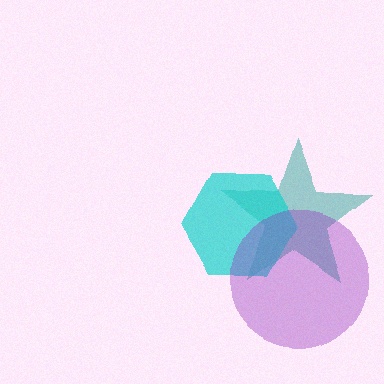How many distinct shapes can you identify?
There are 3 distinct shapes: a teal star, a cyan hexagon, a purple circle.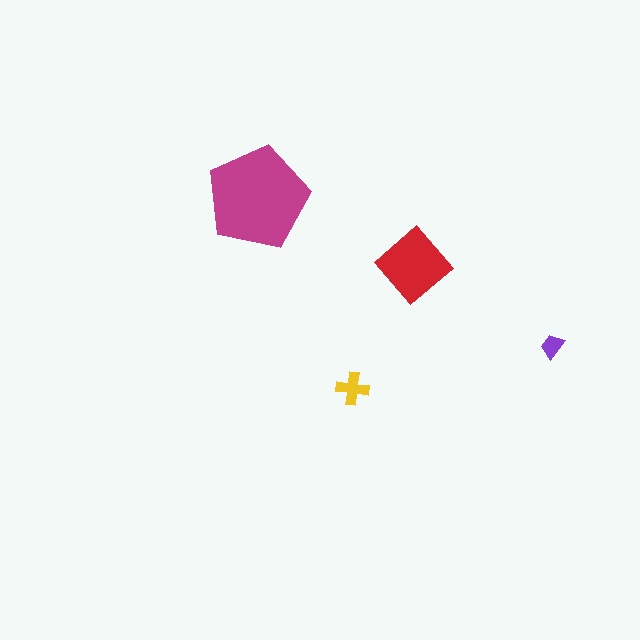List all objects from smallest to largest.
The purple trapezoid, the yellow cross, the red diamond, the magenta pentagon.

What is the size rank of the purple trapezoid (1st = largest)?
4th.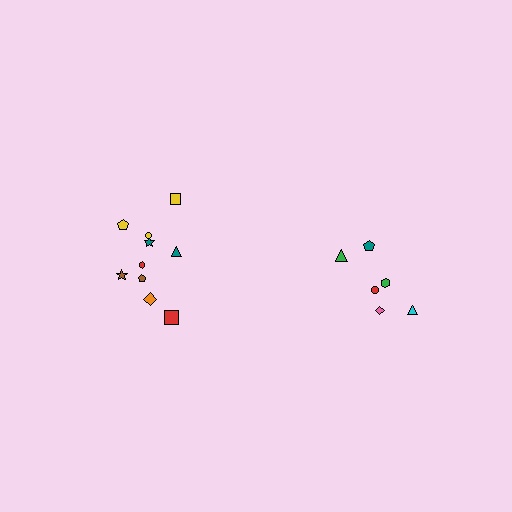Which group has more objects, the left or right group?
The left group.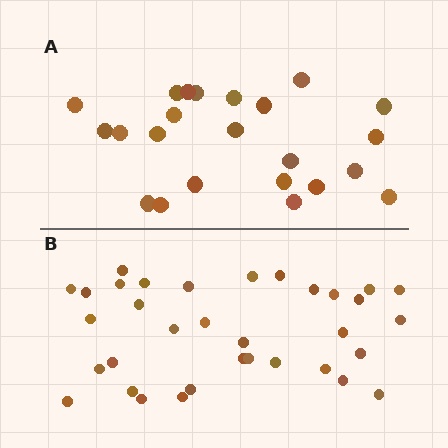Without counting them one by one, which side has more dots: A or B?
Region B (the bottom region) has more dots.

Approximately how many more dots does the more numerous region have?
Region B has roughly 12 or so more dots than region A.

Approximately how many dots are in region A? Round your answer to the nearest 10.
About 20 dots. (The exact count is 23, which rounds to 20.)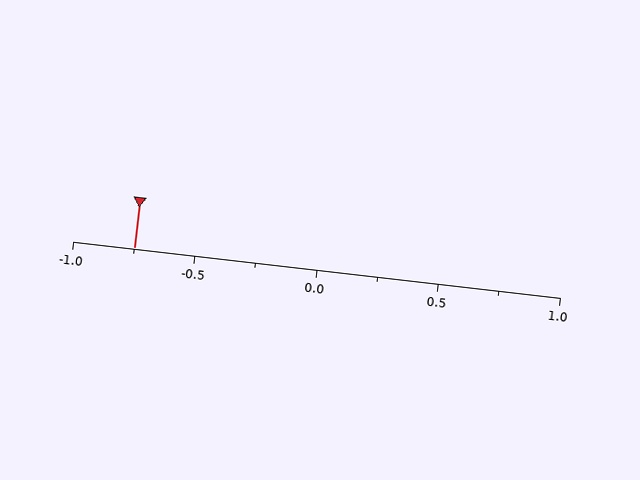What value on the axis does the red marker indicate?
The marker indicates approximately -0.75.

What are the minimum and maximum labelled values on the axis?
The axis runs from -1.0 to 1.0.